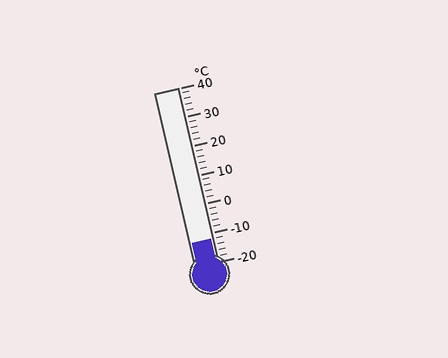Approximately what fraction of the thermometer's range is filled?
The thermometer is filled to approximately 15% of its range.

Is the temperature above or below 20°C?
The temperature is below 20°C.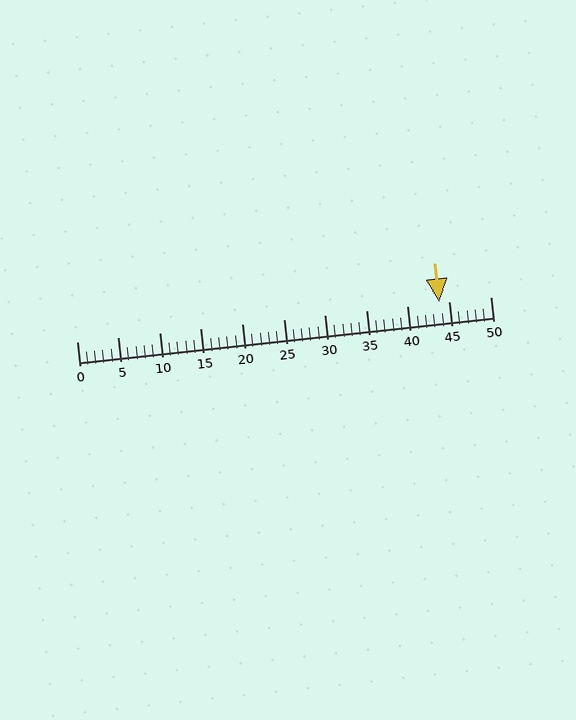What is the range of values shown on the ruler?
The ruler shows values from 0 to 50.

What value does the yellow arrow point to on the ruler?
The yellow arrow points to approximately 44.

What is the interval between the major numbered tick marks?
The major tick marks are spaced 5 units apart.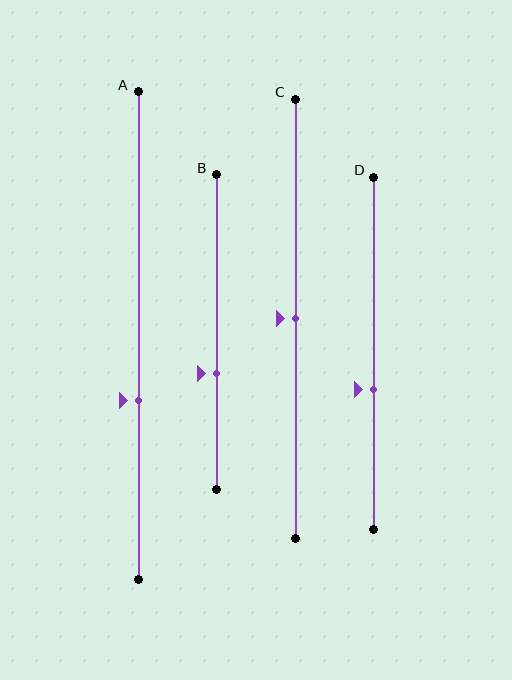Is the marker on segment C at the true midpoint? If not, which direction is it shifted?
Yes, the marker on segment C is at the true midpoint.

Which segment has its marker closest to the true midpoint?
Segment C has its marker closest to the true midpoint.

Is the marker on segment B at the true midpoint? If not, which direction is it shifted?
No, the marker on segment B is shifted downward by about 13% of the segment length.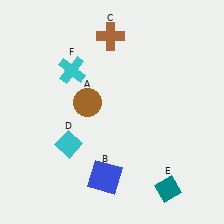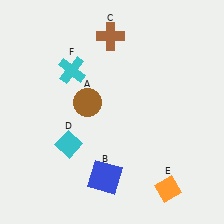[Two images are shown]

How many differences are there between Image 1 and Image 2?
There is 1 difference between the two images.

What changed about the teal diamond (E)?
In Image 1, E is teal. In Image 2, it changed to orange.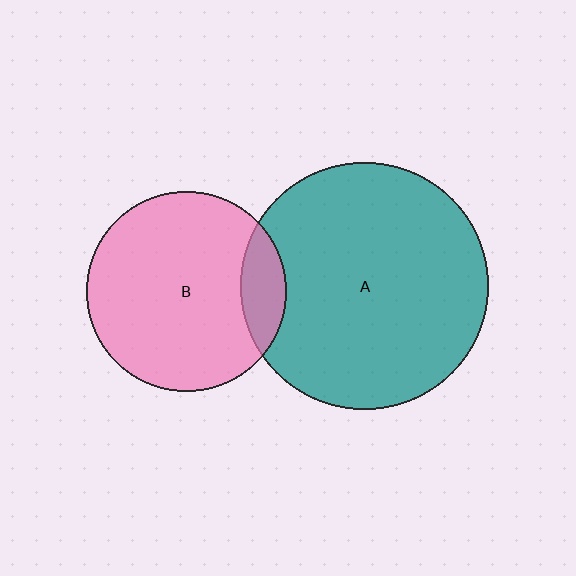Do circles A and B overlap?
Yes.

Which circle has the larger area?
Circle A (teal).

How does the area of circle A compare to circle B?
Approximately 1.5 times.